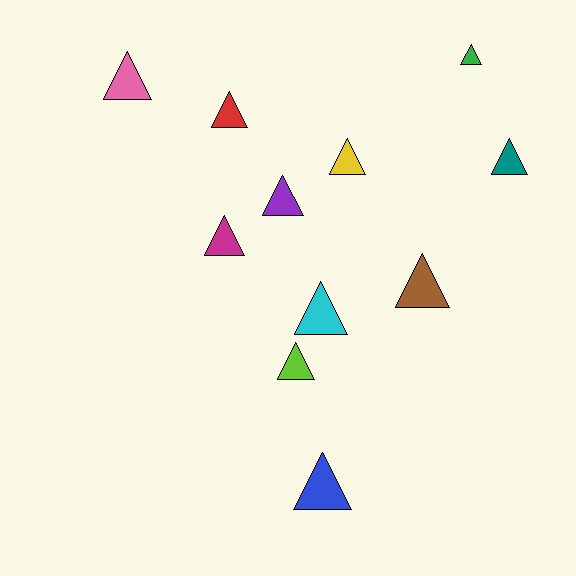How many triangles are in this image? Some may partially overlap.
There are 11 triangles.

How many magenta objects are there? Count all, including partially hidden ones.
There is 1 magenta object.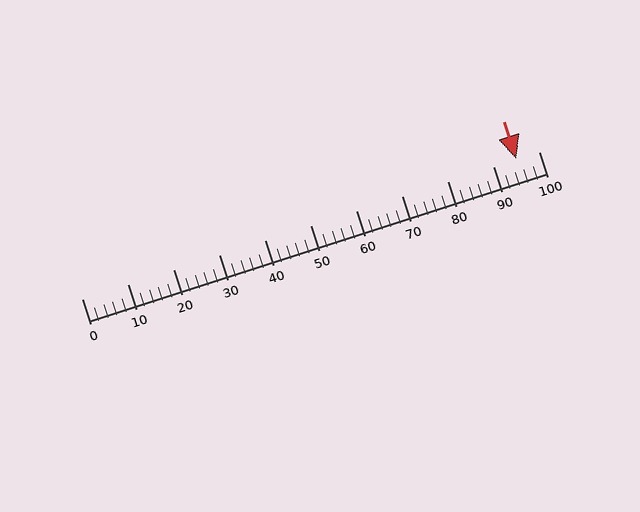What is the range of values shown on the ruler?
The ruler shows values from 0 to 100.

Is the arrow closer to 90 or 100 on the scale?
The arrow is closer to 100.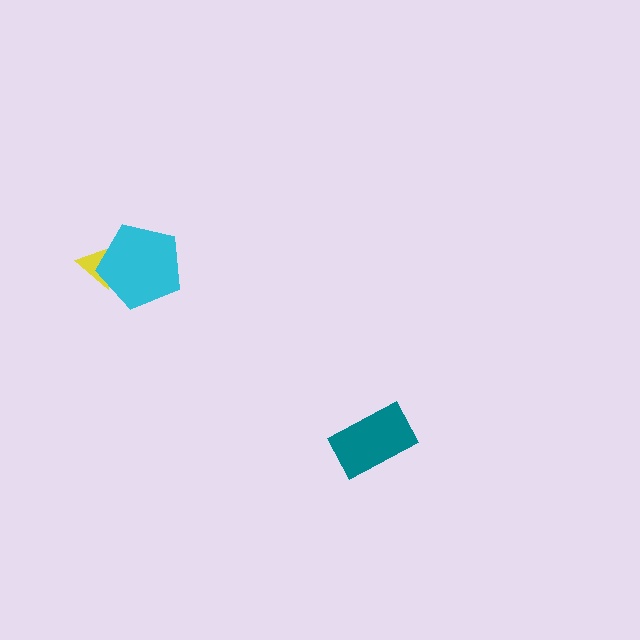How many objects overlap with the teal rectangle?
0 objects overlap with the teal rectangle.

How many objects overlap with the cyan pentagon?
1 object overlaps with the cyan pentagon.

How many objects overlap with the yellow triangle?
1 object overlaps with the yellow triangle.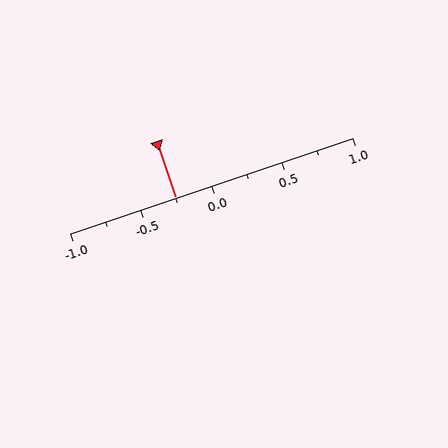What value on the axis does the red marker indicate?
The marker indicates approximately -0.25.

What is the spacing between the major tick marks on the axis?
The major ticks are spaced 0.5 apart.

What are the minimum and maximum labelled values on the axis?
The axis runs from -1.0 to 1.0.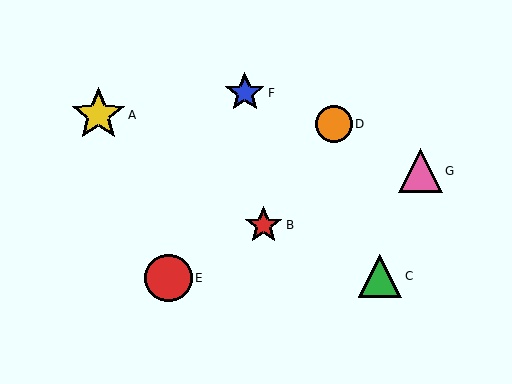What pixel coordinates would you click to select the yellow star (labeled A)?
Click at (98, 115) to select the yellow star A.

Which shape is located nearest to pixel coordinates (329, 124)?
The orange circle (labeled D) at (334, 124) is nearest to that location.